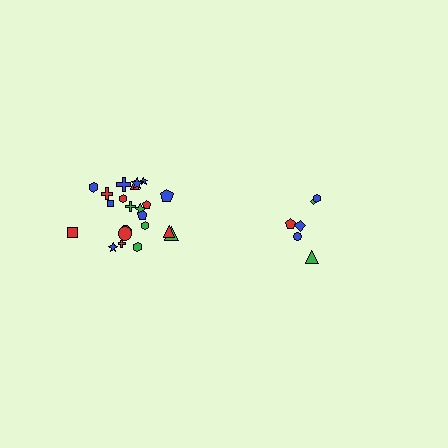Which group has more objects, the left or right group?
The left group.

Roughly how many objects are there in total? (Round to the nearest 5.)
Roughly 30 objects in total.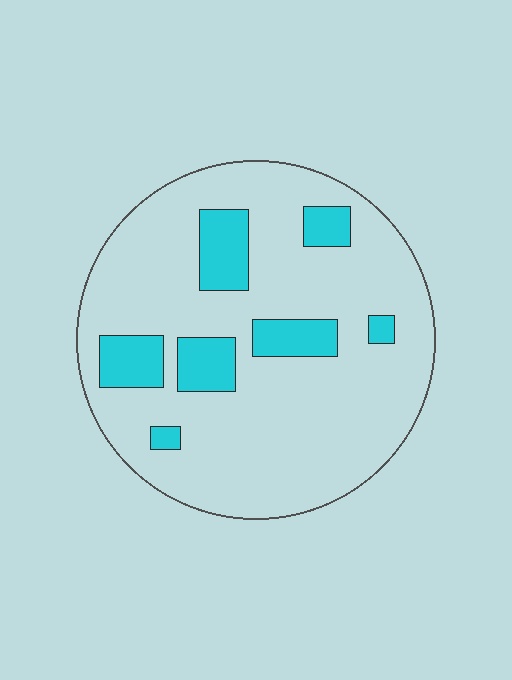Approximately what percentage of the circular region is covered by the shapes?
Approximately 15%.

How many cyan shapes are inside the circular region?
7.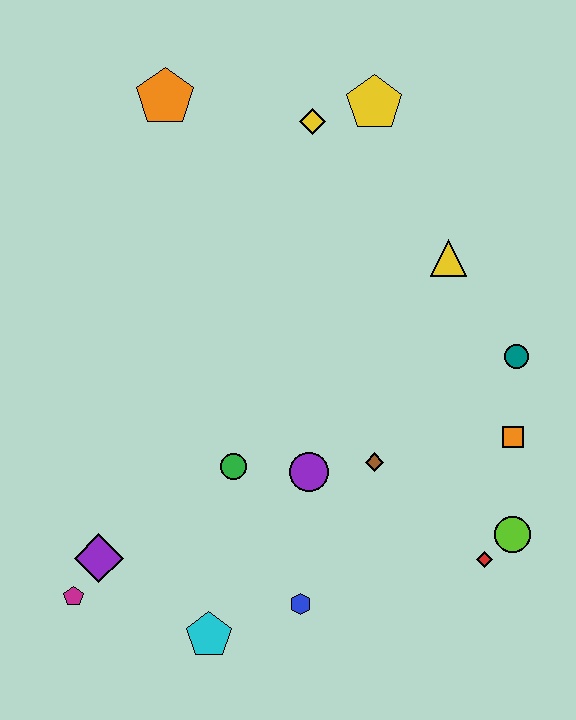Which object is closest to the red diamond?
The lime circle is closest to the red diamond.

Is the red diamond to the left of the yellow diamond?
No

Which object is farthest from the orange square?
The orange pentagon is farthest from the orange square.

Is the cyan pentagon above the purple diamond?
No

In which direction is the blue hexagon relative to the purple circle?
The blue hexagon is below the purple circle.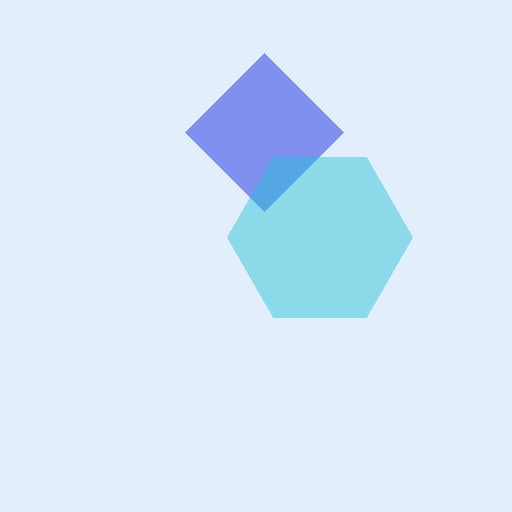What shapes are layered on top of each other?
The layered shapes are: a blue diamond, a cyan hexagon.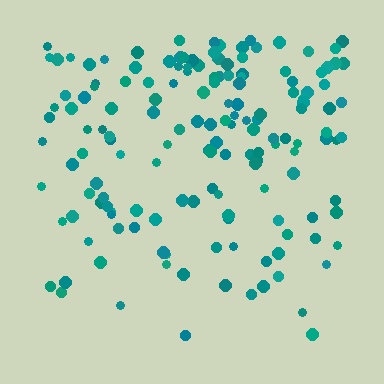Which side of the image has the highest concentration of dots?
The top.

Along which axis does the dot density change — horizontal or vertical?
Vertical.